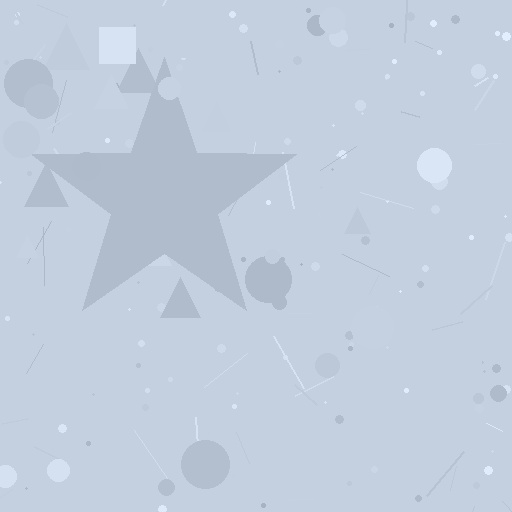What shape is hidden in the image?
A star is hidden in the image.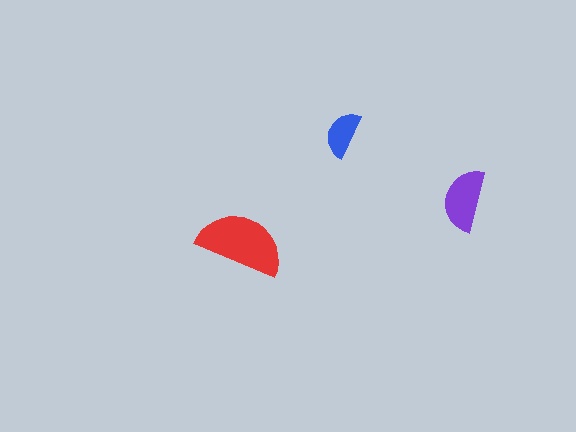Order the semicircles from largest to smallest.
the red one, the purple one, the blue one.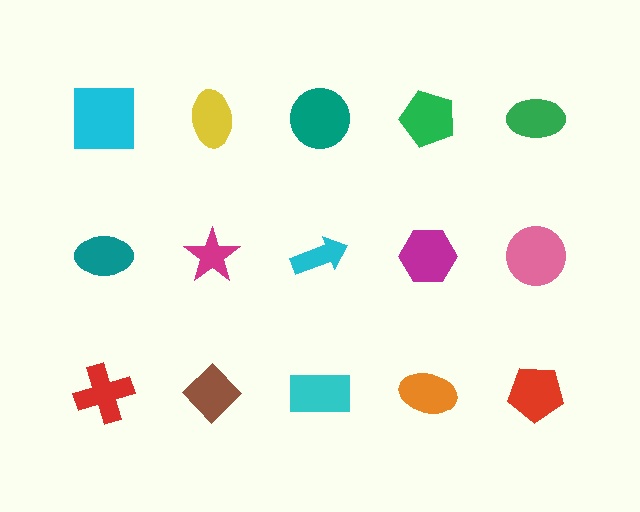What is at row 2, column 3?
A cyan arrow.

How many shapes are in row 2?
5 shapes.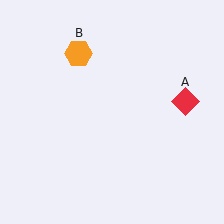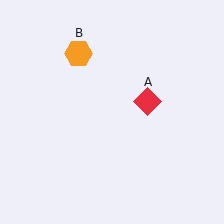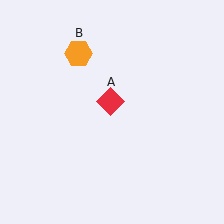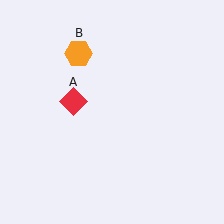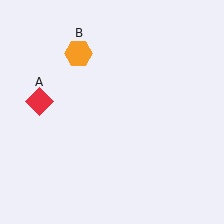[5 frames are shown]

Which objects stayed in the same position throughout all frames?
Orange hexagon (object B) remained stationary.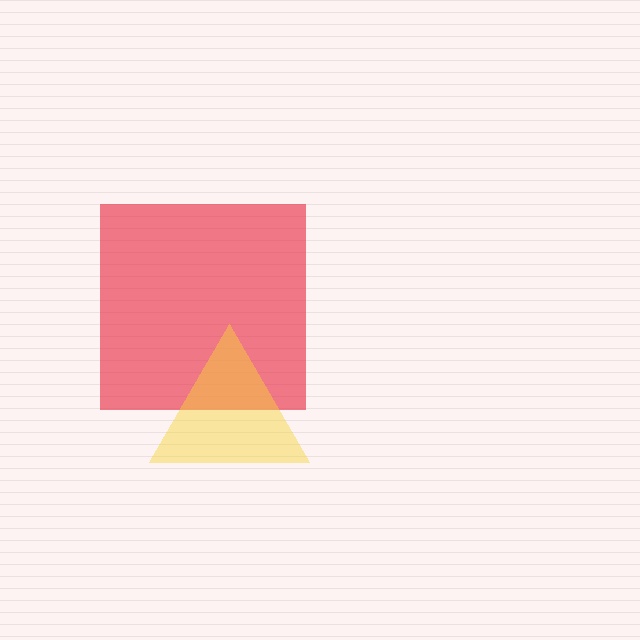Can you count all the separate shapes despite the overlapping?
Yes, there are 2 separate shapes.